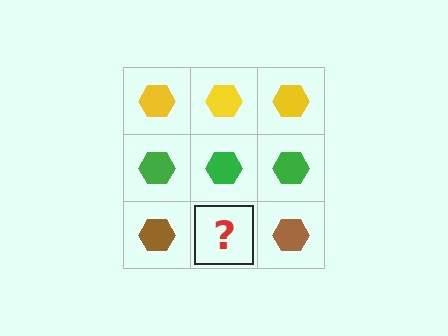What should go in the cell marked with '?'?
The missing cell should contain a brown hexagon.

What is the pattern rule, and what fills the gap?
The rule is that each row has a consistent color. The gap should be filled with a brown hexagon.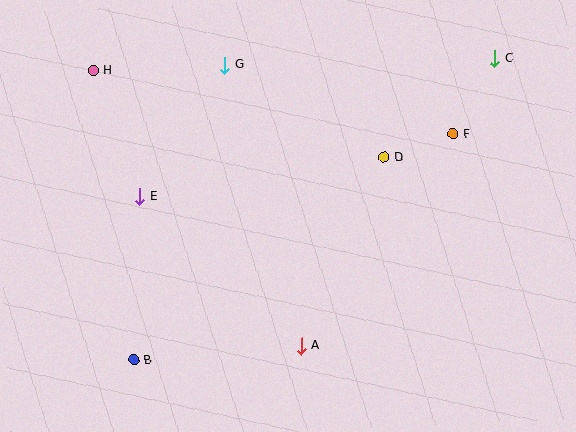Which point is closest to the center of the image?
Point D at (384, 157) is closest to the center.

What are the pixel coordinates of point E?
Point E is at (140, 196).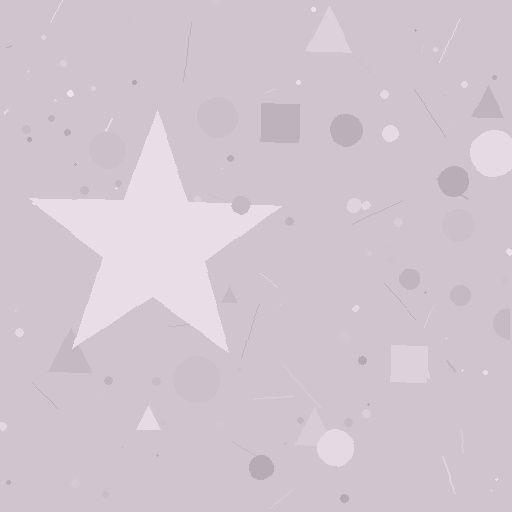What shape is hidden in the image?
A star is hidden in the image.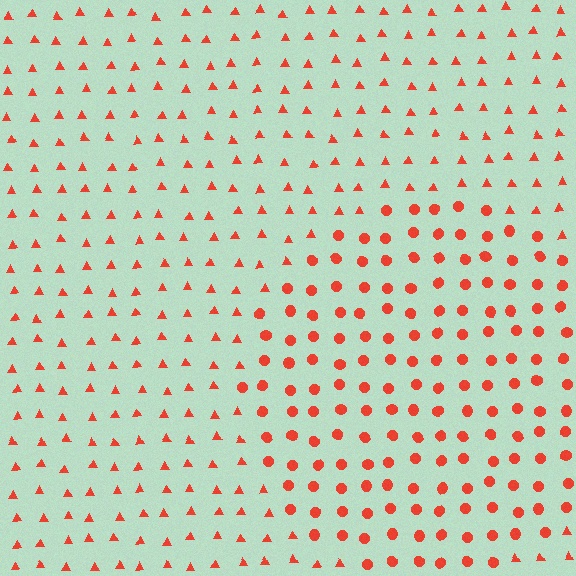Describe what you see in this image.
The image is filled with small red elements arranged in a uniform grid. A circle-shaped region contains circles, while the surrounding area contains triangles. The boundary is defined purely by the change in element shape.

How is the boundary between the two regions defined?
The boundary is defined by a change in element shape: circles inside vs. triangles outside. All elements share the same color and spacing.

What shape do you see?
I see a circle.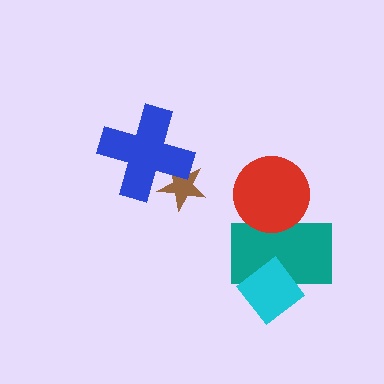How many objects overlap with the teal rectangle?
2 objects overlap with the teal rectangle.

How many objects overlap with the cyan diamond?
1 object overlaps with the cyan diamond.